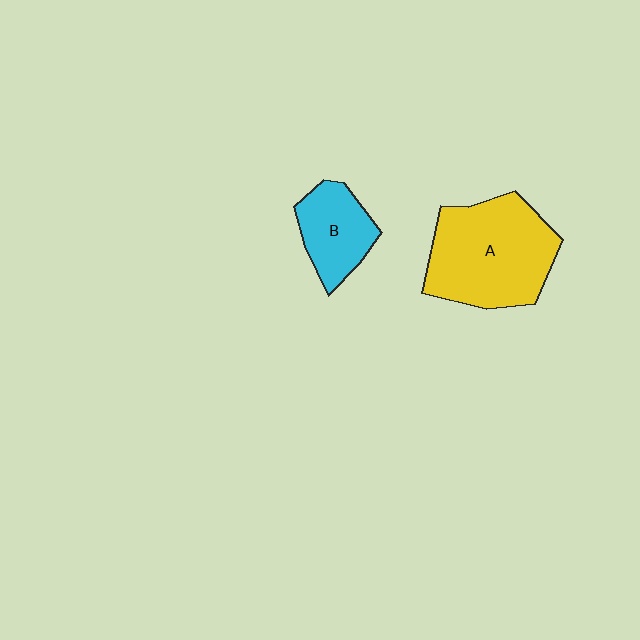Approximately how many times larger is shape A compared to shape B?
Approximately 2.0 times.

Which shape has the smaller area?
Shape B (cyan).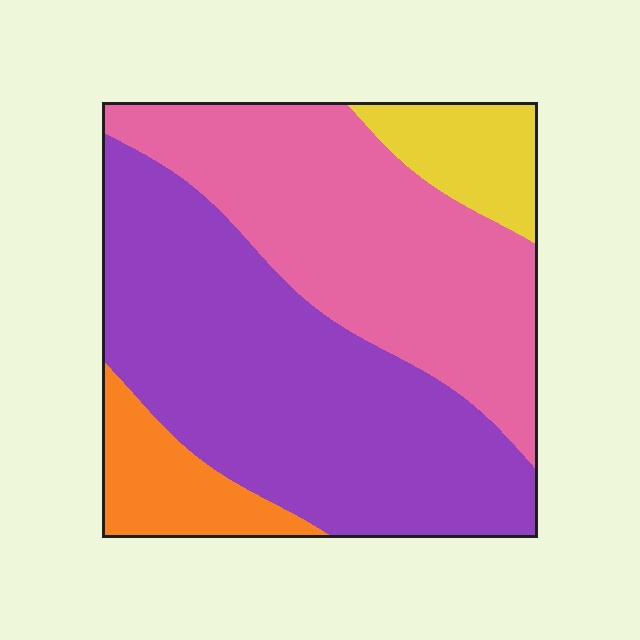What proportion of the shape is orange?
Orange covers around 10% of the shape.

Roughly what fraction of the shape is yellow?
Yellow covers roughly 10% of the shape.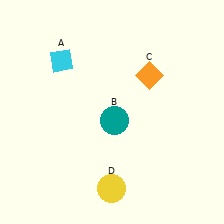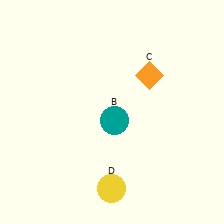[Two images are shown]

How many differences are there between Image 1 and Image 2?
There is 1 difference between the two images.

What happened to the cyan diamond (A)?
The cyan diamond (A) was removed in Image 2. It was in the top-left area of Image 1.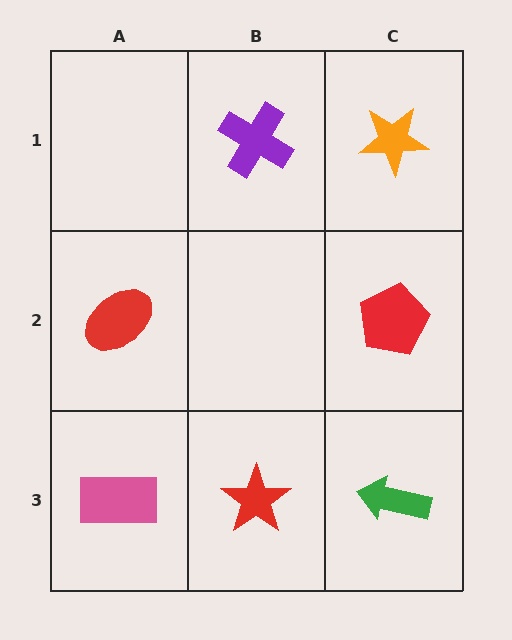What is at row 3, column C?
A green arrow.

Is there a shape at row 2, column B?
No, that cell is empty.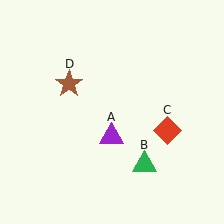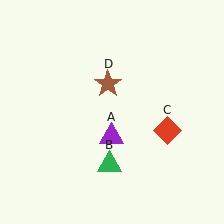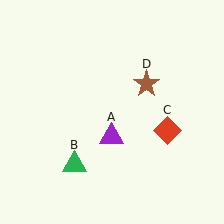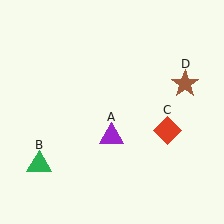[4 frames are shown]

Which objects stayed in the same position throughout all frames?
Purple triangle (object A) and red diamond (object C) remained stationary.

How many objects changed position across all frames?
2 objects changed position: green triangle (object B), brown star (object D).